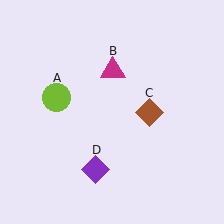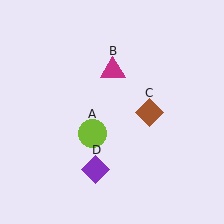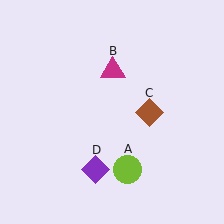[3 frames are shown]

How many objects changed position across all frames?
1 object changed position: lime circle (object A).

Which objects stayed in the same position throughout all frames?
Magenta triangle (object B) and brown diamond (object C) and purple diamond (object D) remained stationary.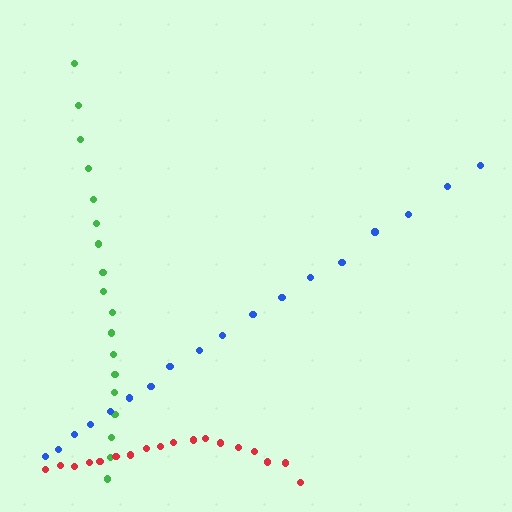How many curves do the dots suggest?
There are 3 distinct paths.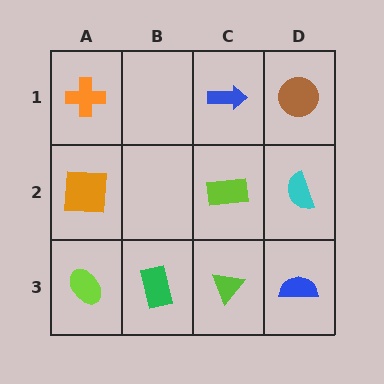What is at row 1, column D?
A brown circle.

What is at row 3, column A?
A lime ellipse.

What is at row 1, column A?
An orange cross.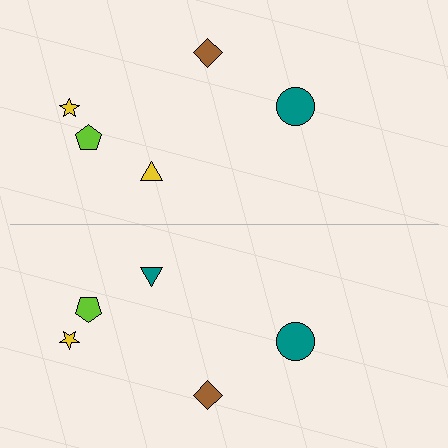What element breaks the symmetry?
The teal triangle on the bottom side breaks the symmetry — its mirror counterpart is yellow.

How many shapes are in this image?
There are 10 shapes in this image.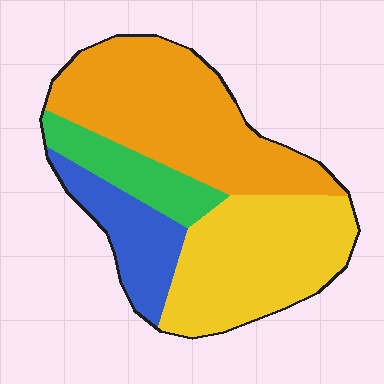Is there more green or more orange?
Orange.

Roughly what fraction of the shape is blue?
Blue covers around 15% of the shape.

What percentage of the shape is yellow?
Yellow covers around 35% of the shape.